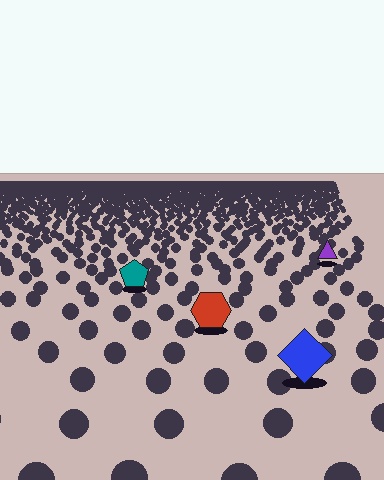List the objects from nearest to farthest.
From nearest to farthest: the blue diamond, the red hexagon, the teal pentagon, the purple triangle.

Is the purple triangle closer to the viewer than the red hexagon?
No. The red hexagon is closer — you can tell from the texture gradient: the ground texture is coarser near it.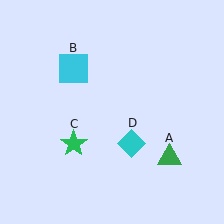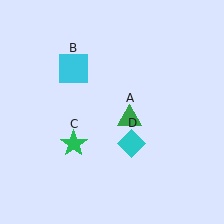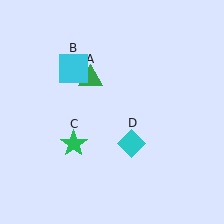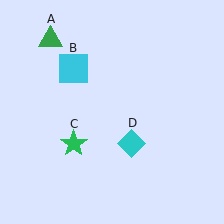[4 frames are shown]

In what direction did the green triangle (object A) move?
The green triangle (object A) moved up and to the left.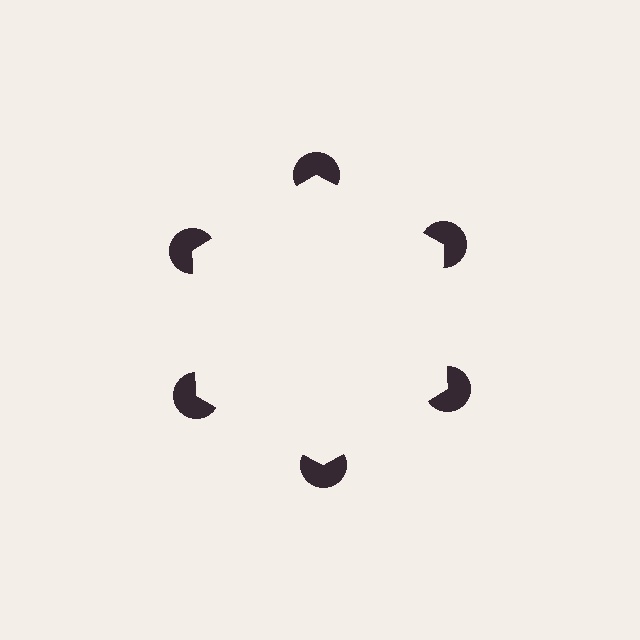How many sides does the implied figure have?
6 sides.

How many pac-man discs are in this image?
There are 6 — one at each vertex of the illusory hexagon.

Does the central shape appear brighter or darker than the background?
It typically appears slightly brighter than the background, even though no actual brightness change is drawn.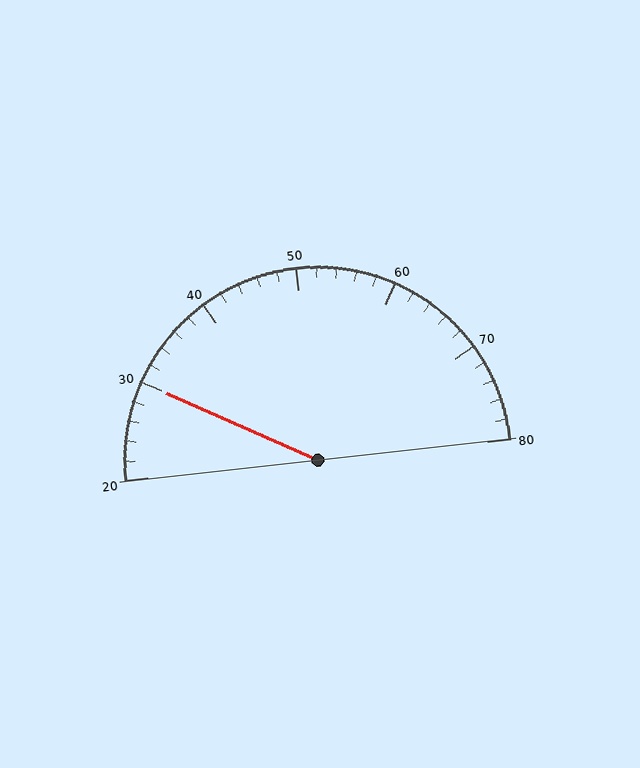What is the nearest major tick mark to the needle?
The nearest major tick mark is 30.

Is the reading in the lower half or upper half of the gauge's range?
The reading is in the lower half of the range (20 to 80).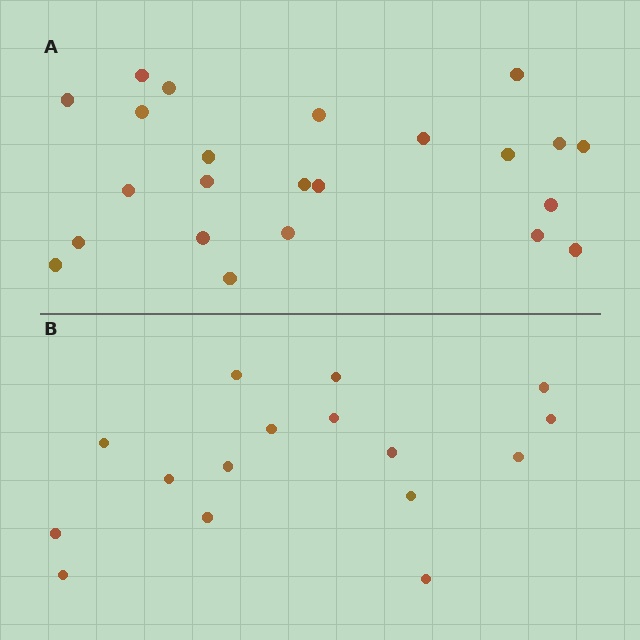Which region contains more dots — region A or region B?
Region A (the top region) has more dots.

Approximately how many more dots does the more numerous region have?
Region A has roughly 8 or so more dots than region B.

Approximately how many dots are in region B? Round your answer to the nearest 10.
About 20 dots. (The exact count is 16, which rounds to 20.)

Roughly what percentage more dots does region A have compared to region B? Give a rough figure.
About 45% more.